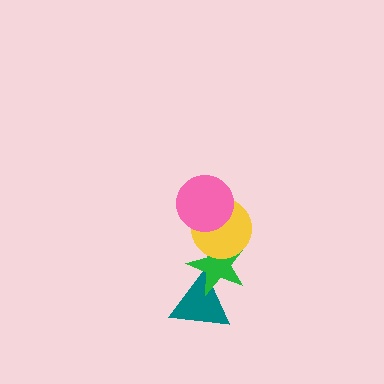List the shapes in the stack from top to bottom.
From top to bottom: the pink circle, the yellow circle, the green star, the teal triangle.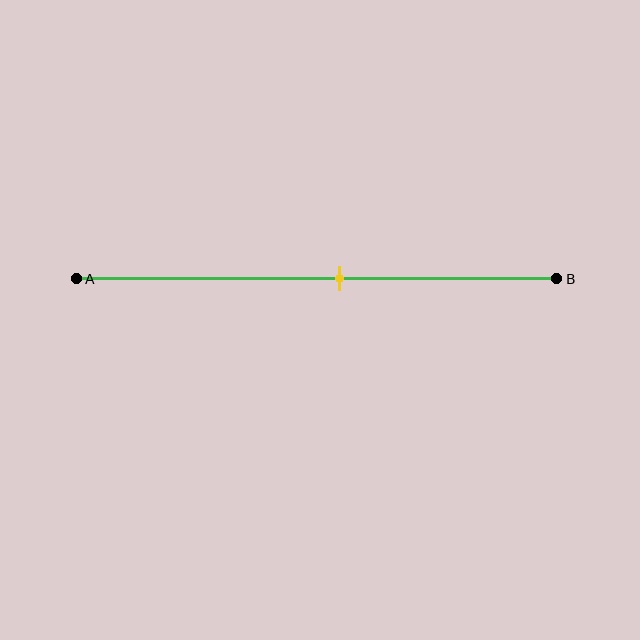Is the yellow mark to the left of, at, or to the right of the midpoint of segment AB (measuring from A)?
The yellow mark is to the right of the midpoint of segment AB.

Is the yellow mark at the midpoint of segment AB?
No, the mark is at about 55% from A, not at the 50% midpoint.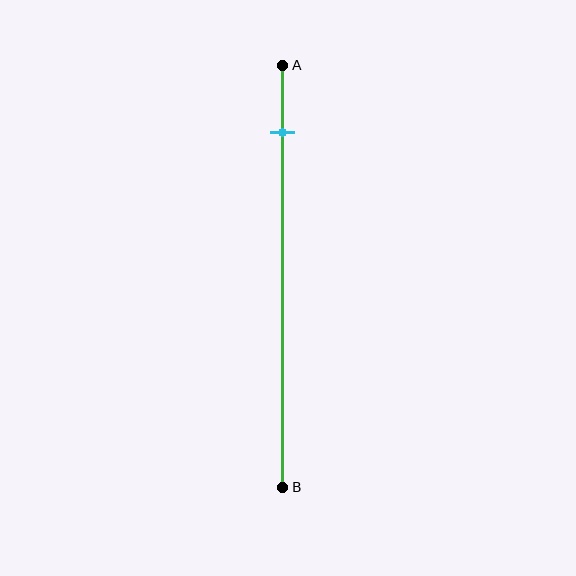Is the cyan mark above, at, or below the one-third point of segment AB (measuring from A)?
The cyan mark is above the one-third point of segment AB.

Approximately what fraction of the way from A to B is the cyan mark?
The cyan mark is approximately 15% of the way from A to B.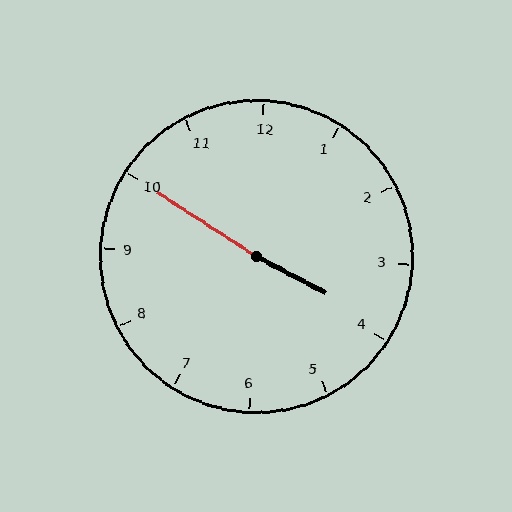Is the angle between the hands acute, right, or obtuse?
It is obtuse.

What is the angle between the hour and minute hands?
Approximately 175 degrees.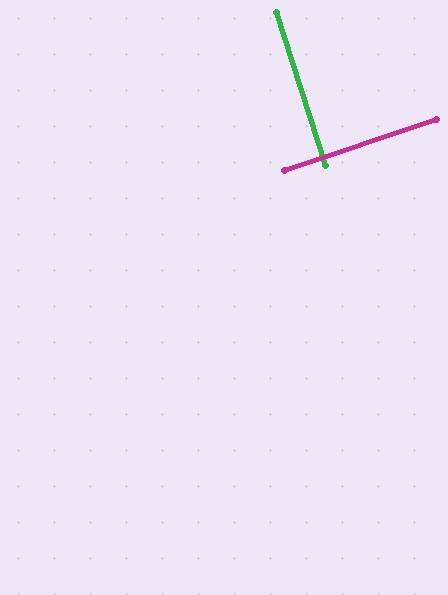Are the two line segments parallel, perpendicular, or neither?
Perpendicular — they meet at approximately 89°.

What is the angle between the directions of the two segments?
Approximately 89 degrees.